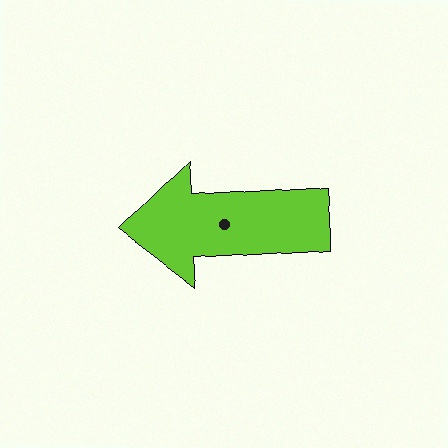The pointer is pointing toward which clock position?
Roughly 9 o'clock.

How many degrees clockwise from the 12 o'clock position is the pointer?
Approximately 266 degrees.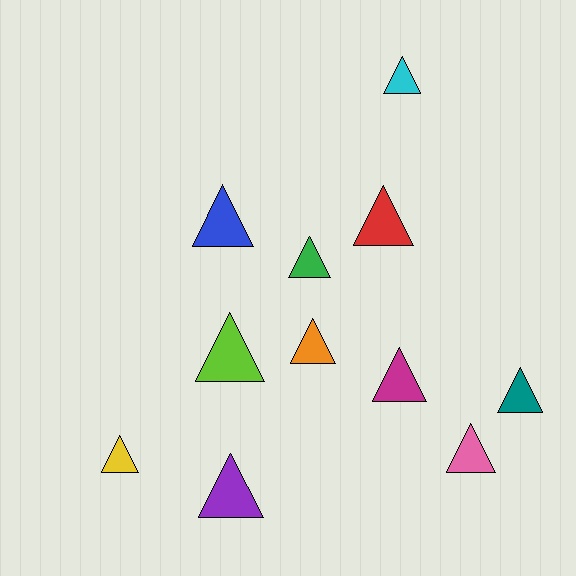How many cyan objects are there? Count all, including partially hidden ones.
There is 1 cyan object.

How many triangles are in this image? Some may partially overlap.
There are 11 triangles.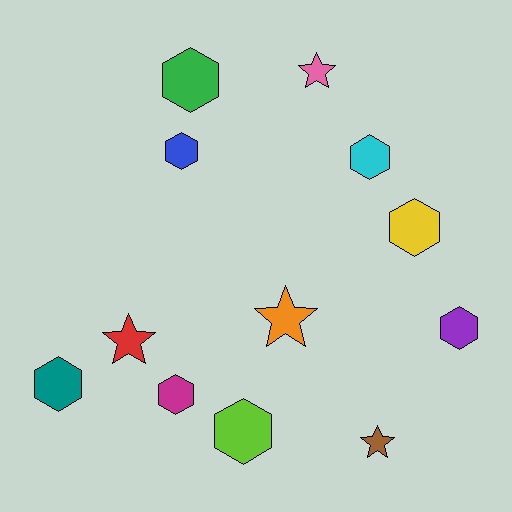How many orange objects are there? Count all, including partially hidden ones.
There is 1 orange object.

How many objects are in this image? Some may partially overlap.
There are 12 objects.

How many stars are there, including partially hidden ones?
There are 4 stars.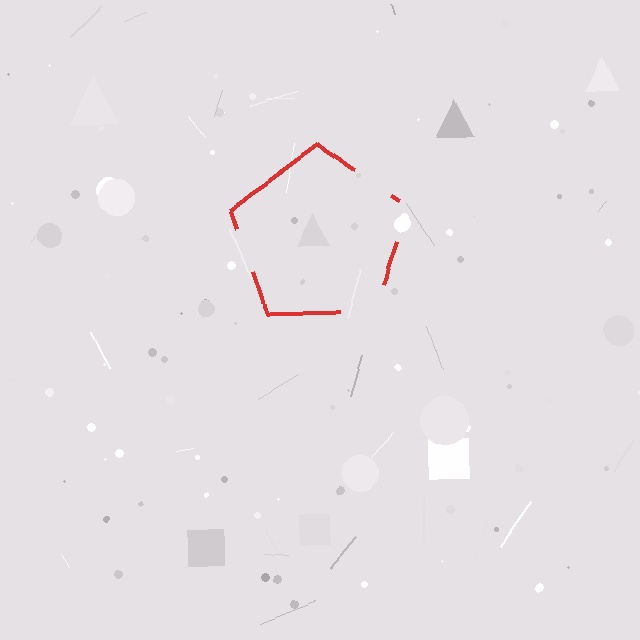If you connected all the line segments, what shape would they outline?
They would outline a pentagon.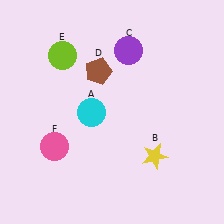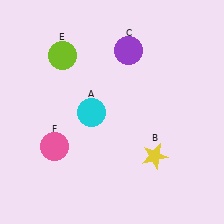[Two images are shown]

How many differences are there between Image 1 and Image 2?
There is 1 difference between the two images.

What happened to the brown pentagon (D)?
The brown pentagon (D) was removed in Image 2. It was in the top-left area of Image 1.